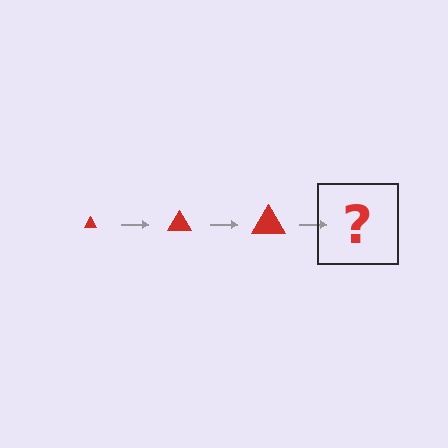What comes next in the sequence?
The next element should be a red triangle, larger than the previous one.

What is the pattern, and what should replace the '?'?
The pattern is that the triangle gets progressively larger each step. The '?' should be a red triangle, larger than the previous one.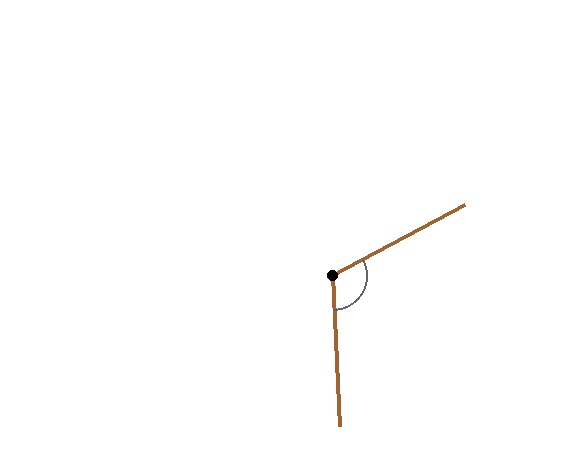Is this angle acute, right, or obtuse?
It is obtuse.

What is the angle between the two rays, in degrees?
Approximately 116 degrees.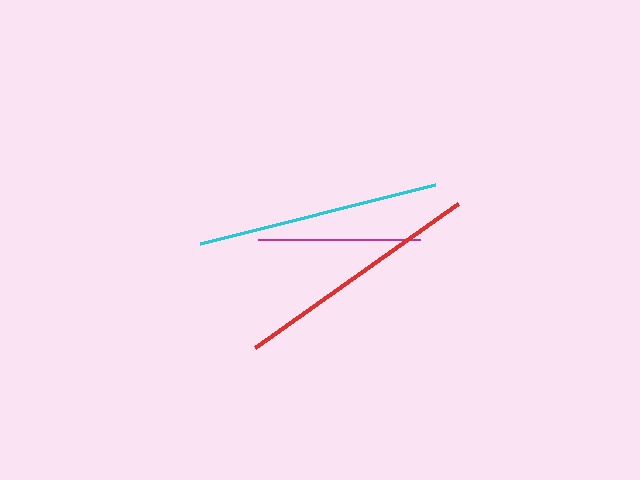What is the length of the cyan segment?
The cyan segment is approximately 242 pixels long.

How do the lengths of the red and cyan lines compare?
The red and cyan lines are approximately the same length.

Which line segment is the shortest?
The magenta line is the shortest at approximately 163 pixels.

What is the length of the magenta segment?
The magenta segment is approximately 163 pixels long.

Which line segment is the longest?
The red line is the longest at approximately 249 pixels.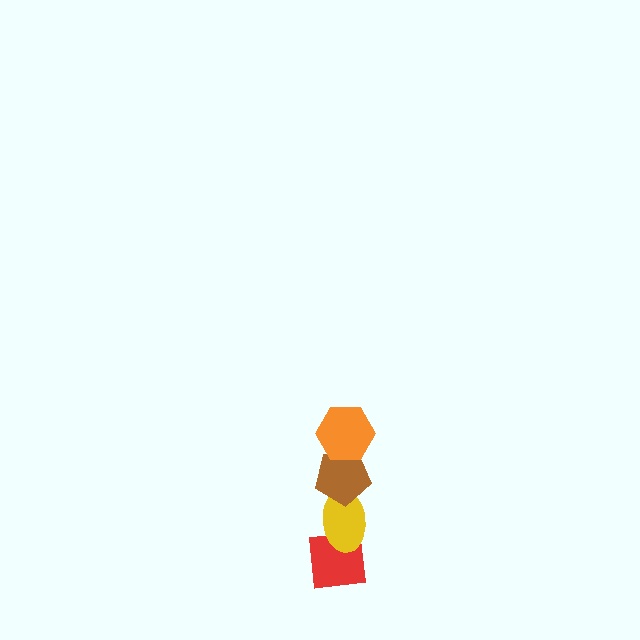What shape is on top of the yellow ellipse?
The brown pentagon is on top of the yellow ellipse.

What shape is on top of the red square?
The yellow ellipse is on top of the red square.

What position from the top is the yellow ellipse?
The yellow ellipse is 3rd from the top.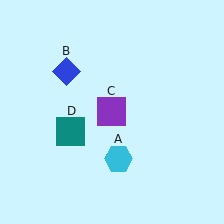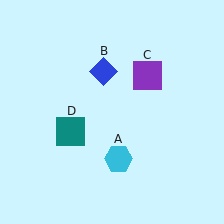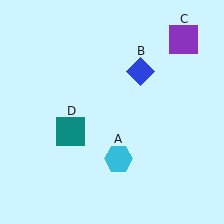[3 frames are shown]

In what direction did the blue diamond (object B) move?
The blue diamond (object B) moved right.